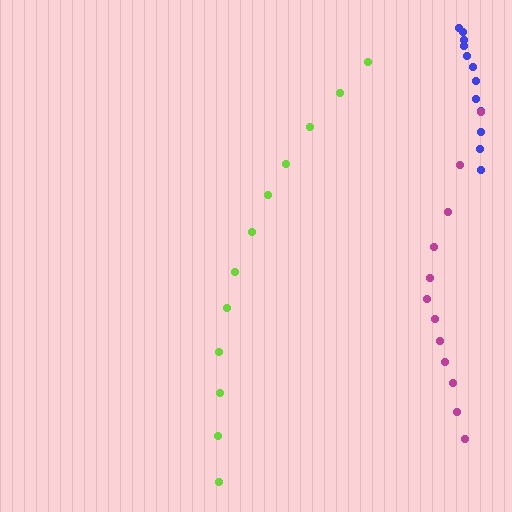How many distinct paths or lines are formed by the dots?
There are 3 distinct paths.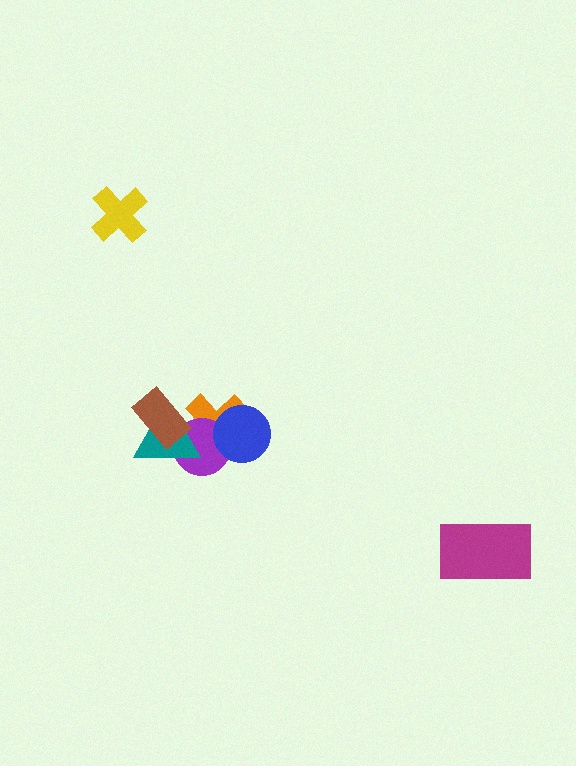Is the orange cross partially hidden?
Yes, it is partially covered by another shape.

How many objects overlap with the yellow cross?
0 objects overlap with the yellow cross.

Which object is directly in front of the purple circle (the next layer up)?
The teal triangle is directly in front of the purple circle.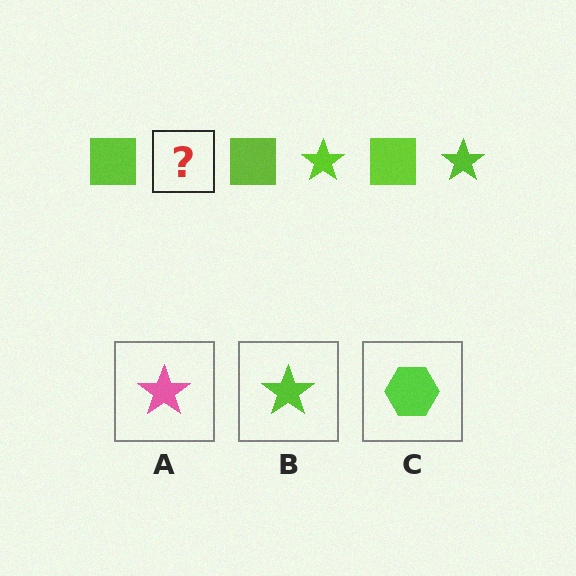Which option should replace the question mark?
Option B.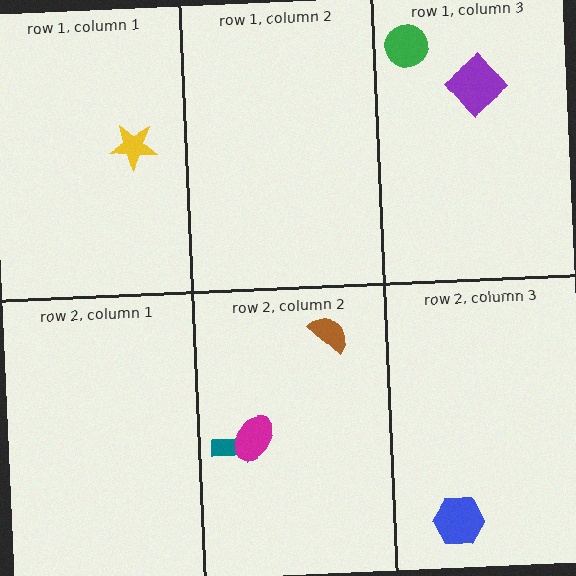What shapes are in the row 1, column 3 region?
The purple diamond, the green circle.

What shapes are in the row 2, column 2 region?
The brown semicircle, the teal arrow, the magenta ellipse.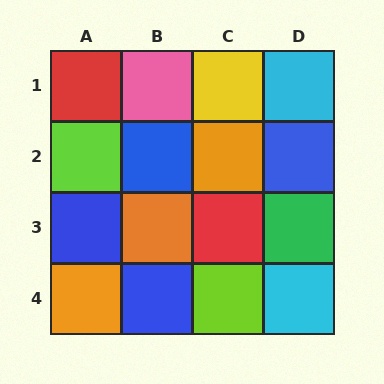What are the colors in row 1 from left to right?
Red, pink, yellow, cyan.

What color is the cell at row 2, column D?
Blue.